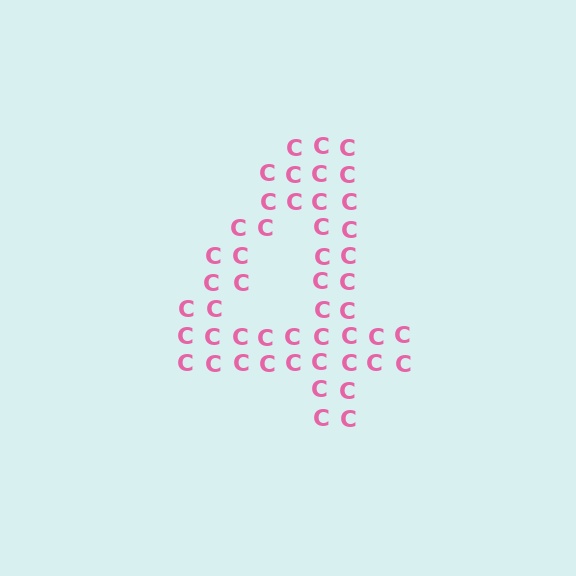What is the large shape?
The large shape is the digit 4.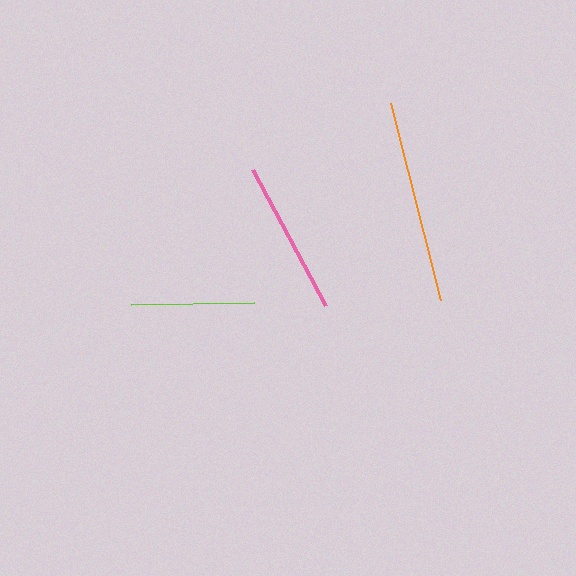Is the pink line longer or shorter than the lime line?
The pink line is longer than the lime line.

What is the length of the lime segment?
The lime segment is approximately 123 pixels long.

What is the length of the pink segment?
The pink segment is approximately 154 pixels long.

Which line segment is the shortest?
The lime line is the shortest at approximately 123 pixels.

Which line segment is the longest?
The orange line is the longest at approximately 203 pixels.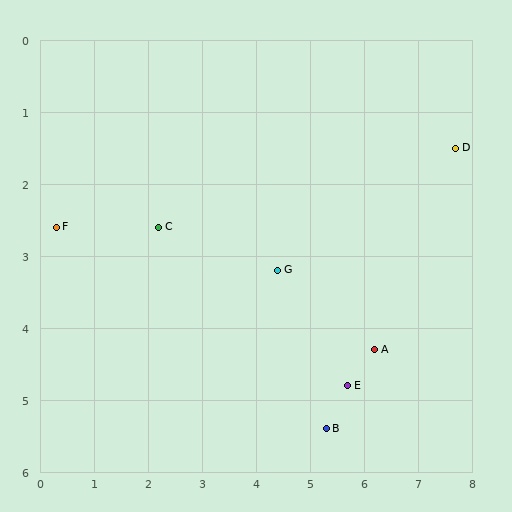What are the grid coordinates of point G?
Point G is at approximately (4.4, 3.2).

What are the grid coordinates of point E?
Point E is at approximately (5.7, 4.8).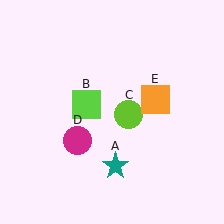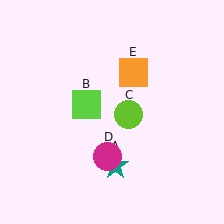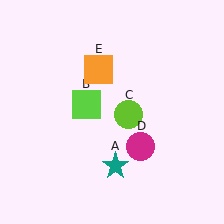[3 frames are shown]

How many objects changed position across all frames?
2 objects changed position: magenta circle (object D), orange square (object E).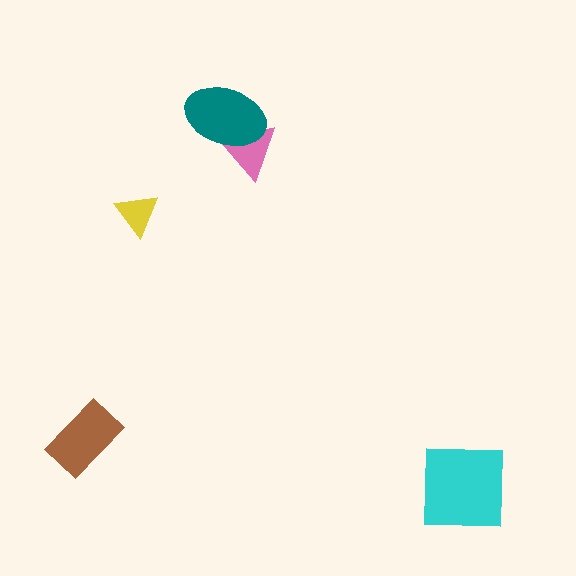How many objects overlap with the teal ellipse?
1 object overlaps with the teal ellipse.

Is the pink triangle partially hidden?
Yes, it is partially covered by another shape.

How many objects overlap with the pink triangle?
1 object overlaps with the pink triangle.